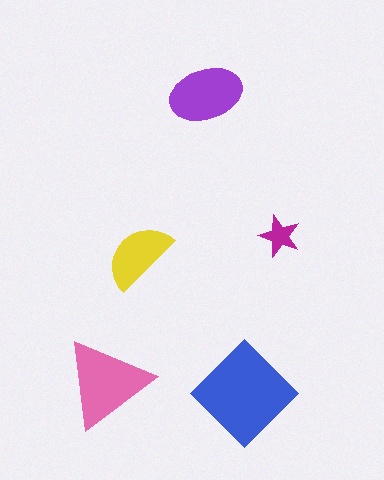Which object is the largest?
The blue diamond.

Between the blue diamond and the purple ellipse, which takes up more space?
The blue diamond.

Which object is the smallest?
The magenta star.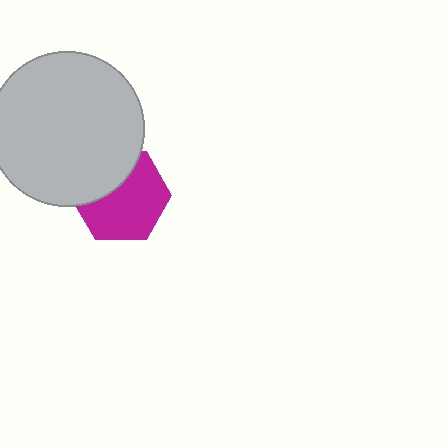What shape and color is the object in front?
The object in front is a light gray circle.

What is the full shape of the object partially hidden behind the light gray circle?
The partially hidden object is a magenta hexagon.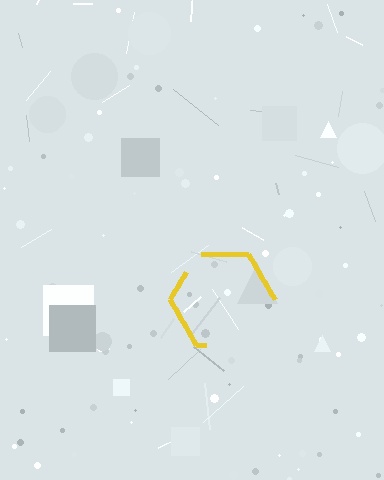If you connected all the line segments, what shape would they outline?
They would outline a hexagon.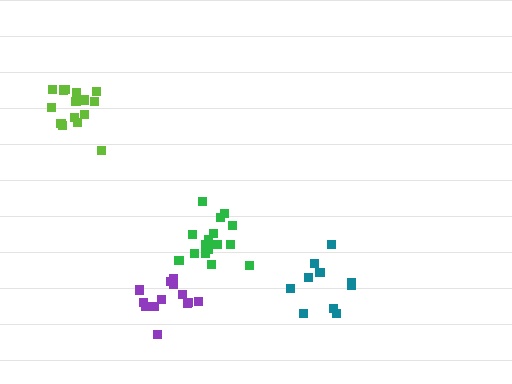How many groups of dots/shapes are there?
There are 4 groups.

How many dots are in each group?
Group 1: 16 dots, Group 2: 13 dots, Group 3: 10 dots, Group 4: 15 dots (54 total).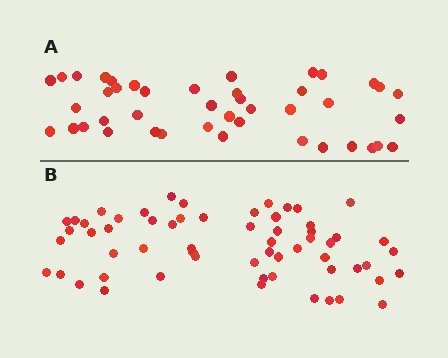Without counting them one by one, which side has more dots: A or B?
Region B (the bottom region) has more dots.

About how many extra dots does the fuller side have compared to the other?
Region B has approximately 15 more dots than region A.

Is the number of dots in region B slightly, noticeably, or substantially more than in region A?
Region B has noticeably more, but not dramatically so. The ratio is roughly 1.4 to 1.